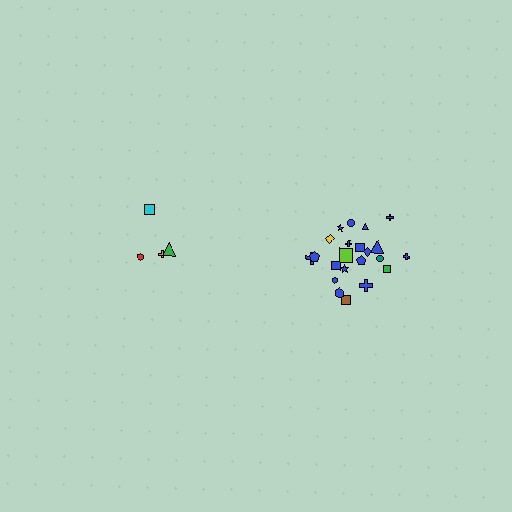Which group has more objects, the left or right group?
The right group.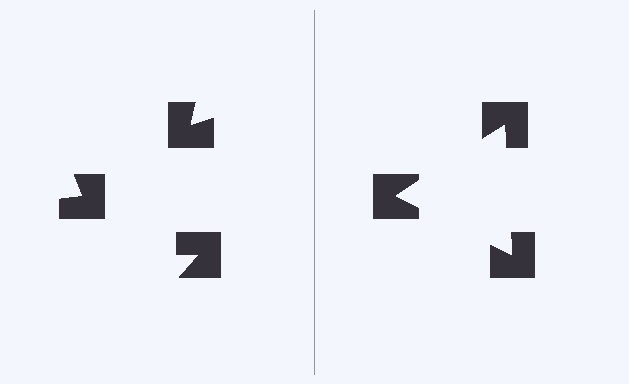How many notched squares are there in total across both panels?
6 — 3 on each side.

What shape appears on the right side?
An illusory triangle.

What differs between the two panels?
The notched squares are positioned identically on both sides; only the wedge orientations differ. On the right they align to a triangle; on the left they are misaligned.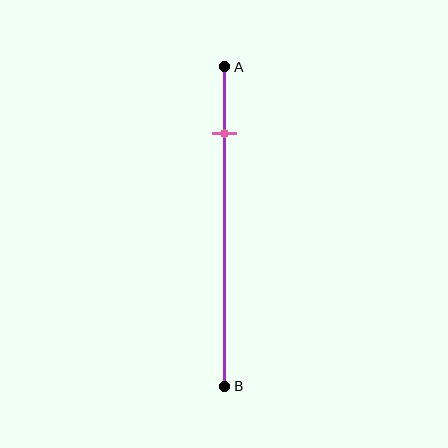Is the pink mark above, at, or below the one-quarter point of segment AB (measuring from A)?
The pink mark is above the one-quarter point of segment AB.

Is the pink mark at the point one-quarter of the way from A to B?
No, the mark is at about 20% from A, not at the 25% one-quarter point.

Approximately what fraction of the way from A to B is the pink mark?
The pink mark is approximately 20% of the way from A to B.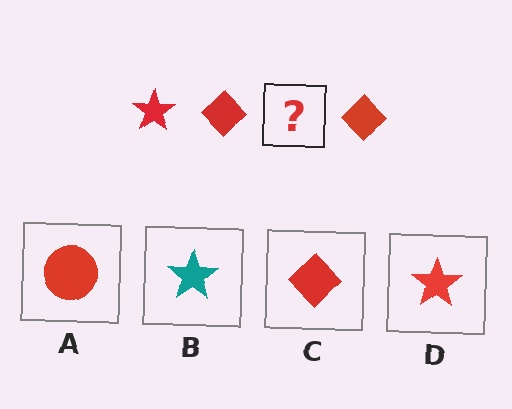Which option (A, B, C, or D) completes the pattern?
D.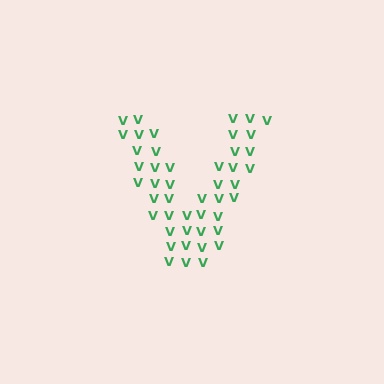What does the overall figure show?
The overall figure shows the letter V.